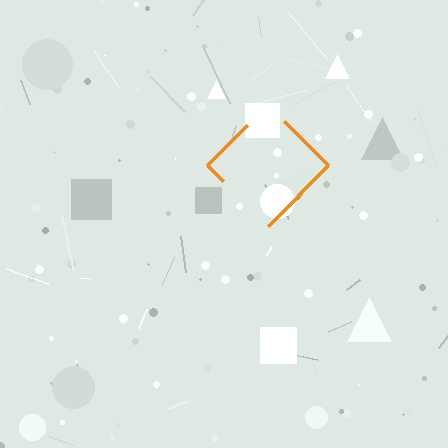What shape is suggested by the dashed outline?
The dashed outline suggests a diamond.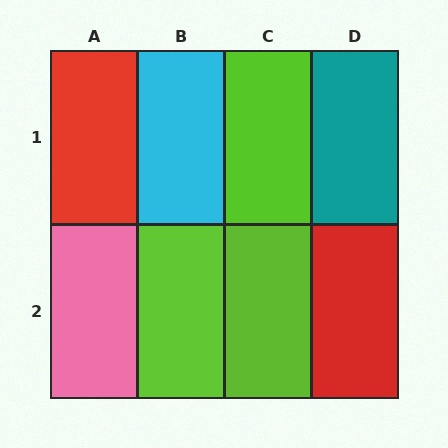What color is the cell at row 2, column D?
Red.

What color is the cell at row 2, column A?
Pink.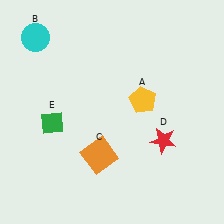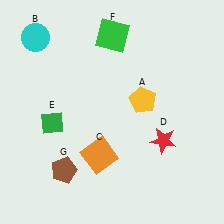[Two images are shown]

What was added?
A green square (F), a brown pentagon (G) were added in Image 2.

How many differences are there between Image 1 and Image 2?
There are 2 differences between the two images.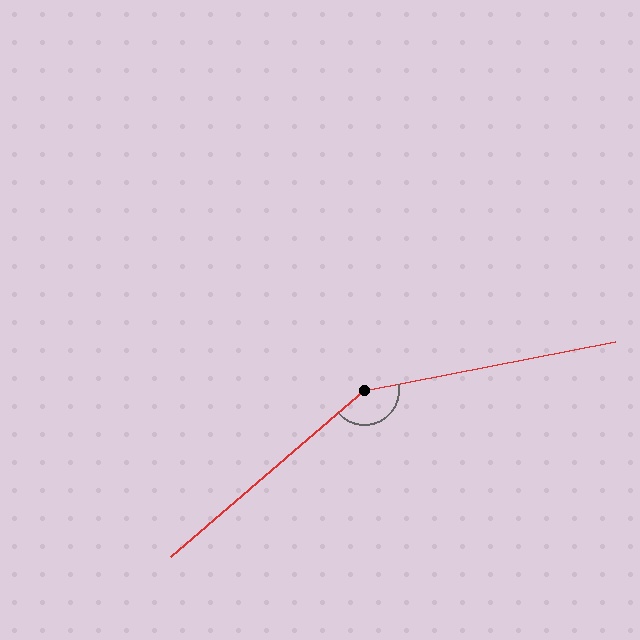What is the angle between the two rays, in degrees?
Approximately 150 degrees.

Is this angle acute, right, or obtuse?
It is obtuse.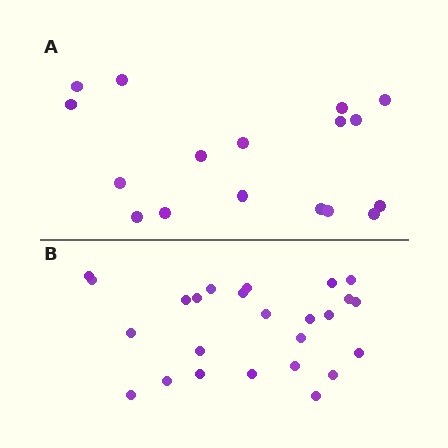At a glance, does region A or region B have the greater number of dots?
Region B (the bottom region) has more dots.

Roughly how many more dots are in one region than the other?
Region B has roughly 8 or so more dots than region A.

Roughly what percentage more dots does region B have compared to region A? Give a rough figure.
About 45% more.